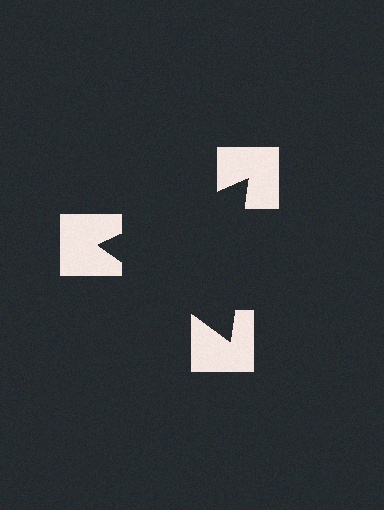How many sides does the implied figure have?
3 sides.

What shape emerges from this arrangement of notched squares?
An illusory triangle — its edges are inferred from the aligned wedge cuts in the notched squares, not physically drawn.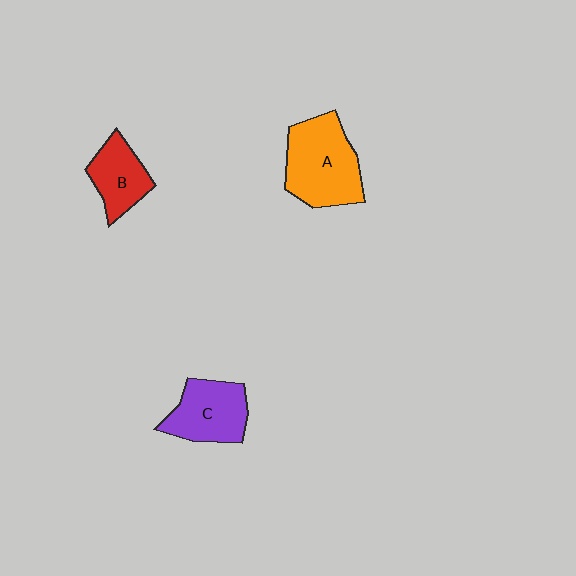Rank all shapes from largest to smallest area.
From largest to smallest: A (orange), C (purple), B (red).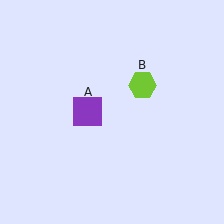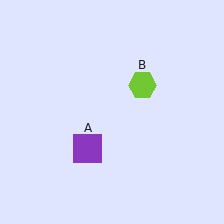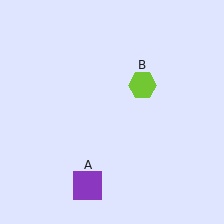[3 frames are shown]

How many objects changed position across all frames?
1 object changed position: purple square (object A).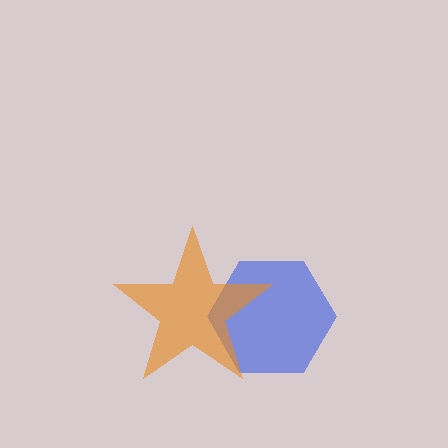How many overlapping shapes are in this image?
There are 2 overlapping shapes in the image.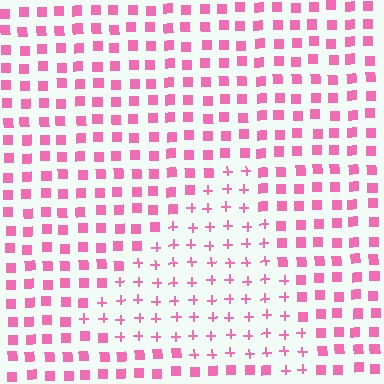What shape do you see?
I see a triangle.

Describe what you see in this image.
The image is filled with small pink elements arranged in a uniform grid. A triangle-shaped region contains plus signs, while the surrounding area contains squares. The boundary is defined purely by the change in element shape.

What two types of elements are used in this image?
The image uses plus signs inside the triangle region and squares outside it.